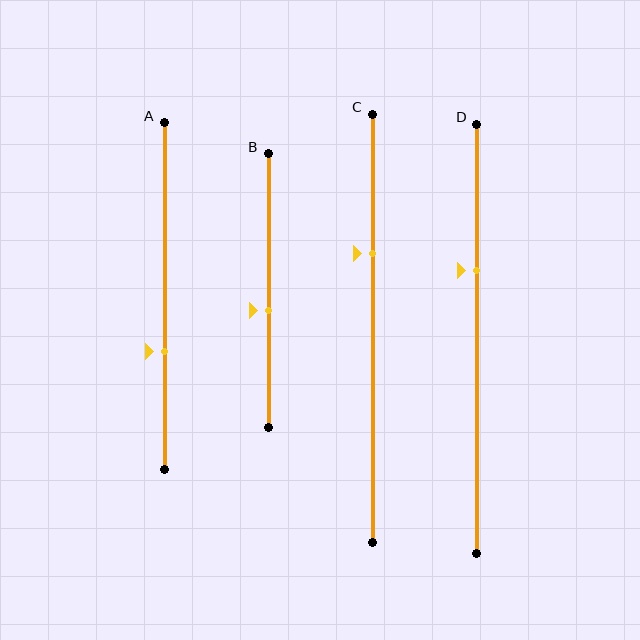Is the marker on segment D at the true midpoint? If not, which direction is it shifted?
No, the marker on segment D is shifted upward by about 16% of the segment length.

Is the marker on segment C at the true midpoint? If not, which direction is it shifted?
No, the marker on segment C is shifted upward by about 18% of the segment length.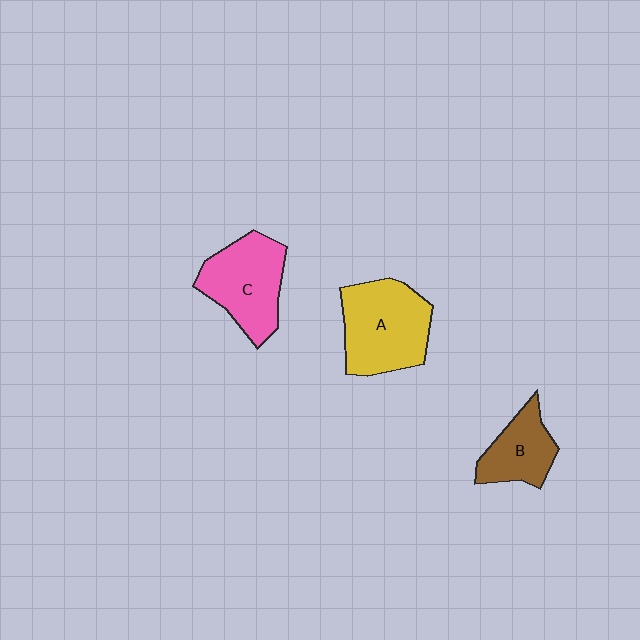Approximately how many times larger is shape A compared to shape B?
Approximately 1.7 times.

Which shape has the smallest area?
Shape B (brown).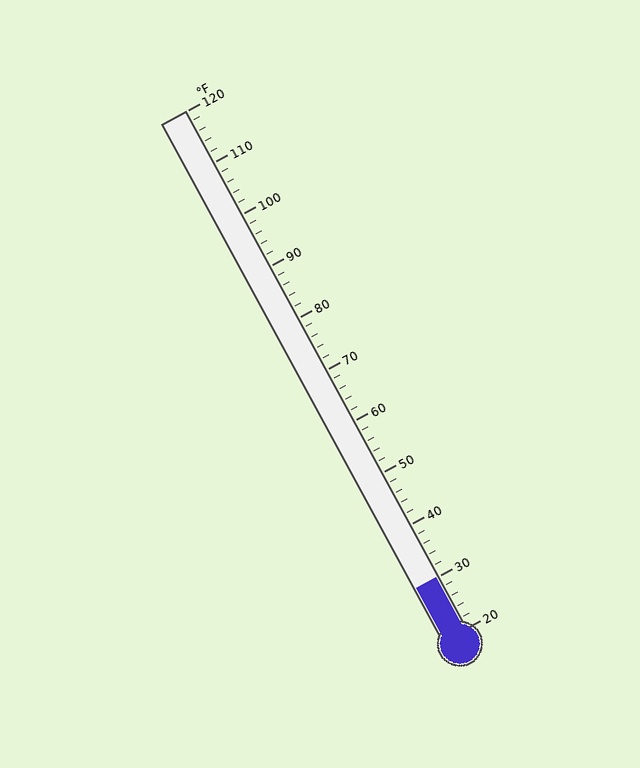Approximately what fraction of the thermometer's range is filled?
The thermometer is filled to approximately 10% of its range.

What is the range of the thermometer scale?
The thermometer scale ranges from 20°F to 120°F.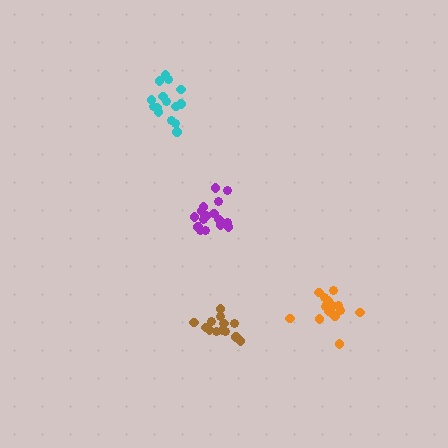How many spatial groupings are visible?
There are 4 spatial groupings.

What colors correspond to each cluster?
The clusters are colored: purple, brown, orange, cyan.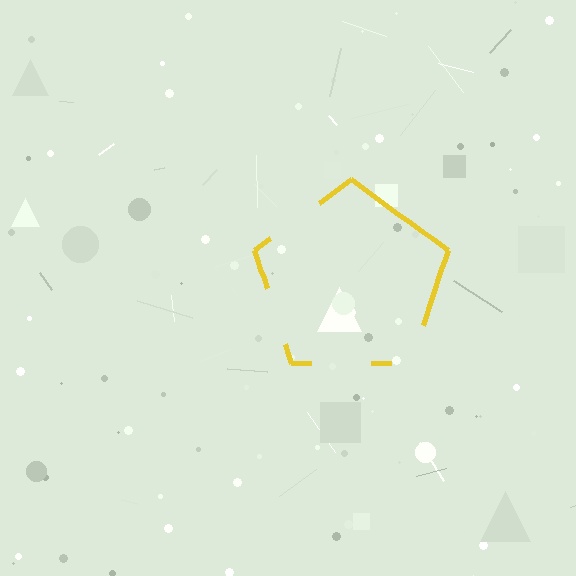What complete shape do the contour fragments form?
The contour fragments form a pentagon.